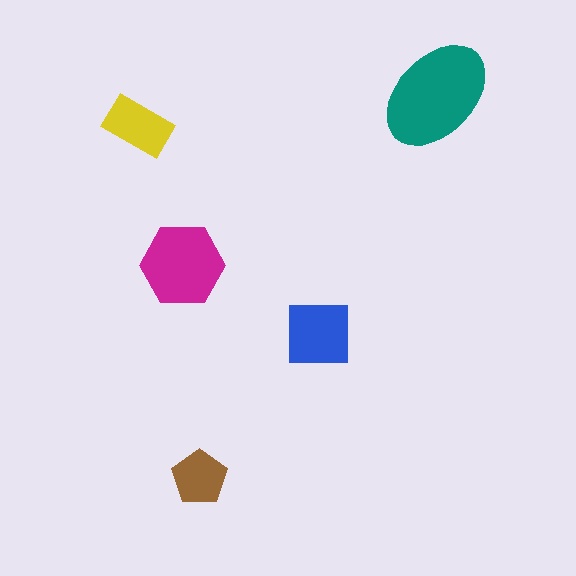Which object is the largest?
The teal ellipse.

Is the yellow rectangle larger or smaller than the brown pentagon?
Larger.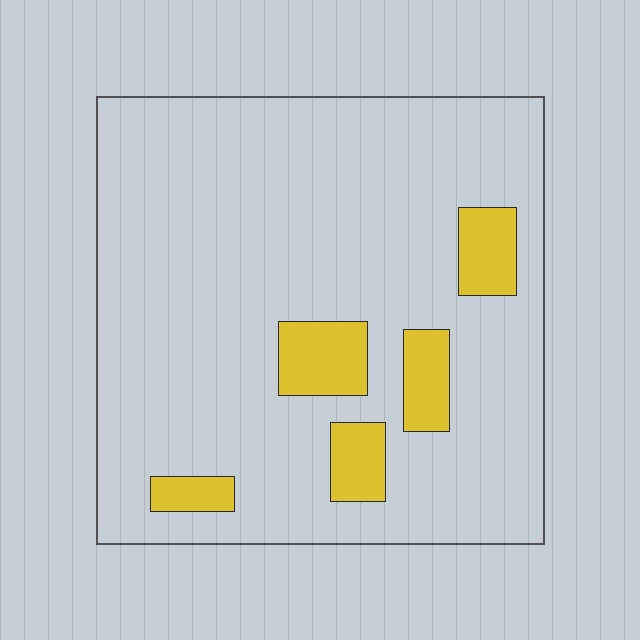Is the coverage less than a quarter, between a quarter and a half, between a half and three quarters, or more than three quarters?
Less than a quarter.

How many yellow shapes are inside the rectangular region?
5.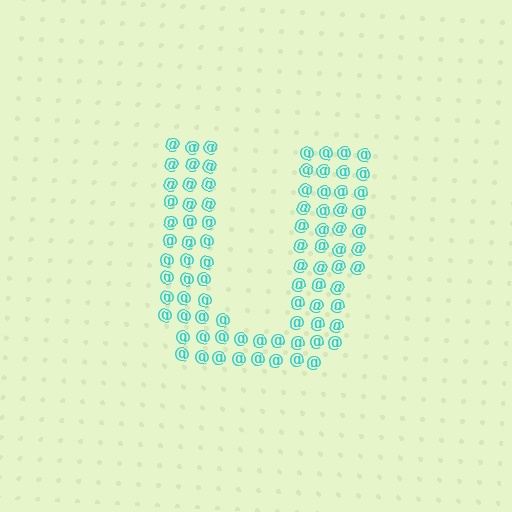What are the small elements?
The small elements are at signs.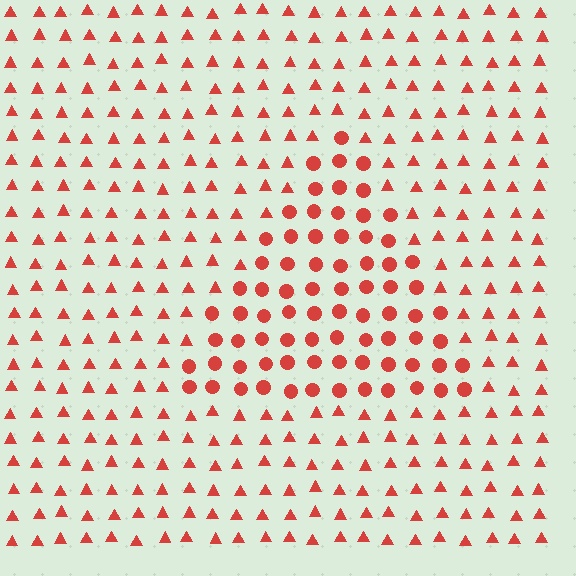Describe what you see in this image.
The image is filled with small red elements arranged in a uniform grid. A triangle-shaped region contains circles, while the surrounding area contains triangles. The boundary is defined purely by the change in element shape.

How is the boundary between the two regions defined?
The boundary is defined by a change in element shape: circles inside vs. triangles outside. All elements share the same color and spacing.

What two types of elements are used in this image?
The image uses circles inside the triangle region and triangles outside it.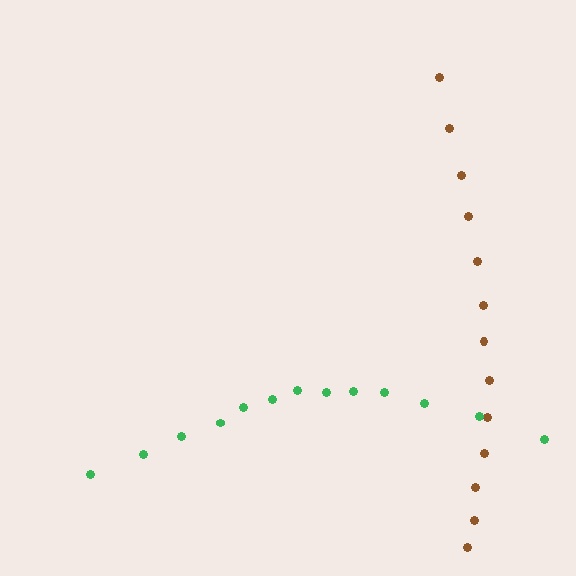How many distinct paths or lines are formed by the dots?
There are 2 distinct paths.